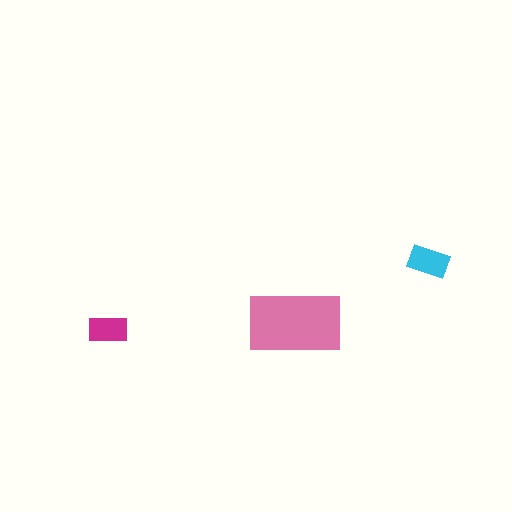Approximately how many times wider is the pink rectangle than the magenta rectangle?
About 2.5 times wider.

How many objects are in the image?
There are 3 objects in the image.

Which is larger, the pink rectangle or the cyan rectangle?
The pink one.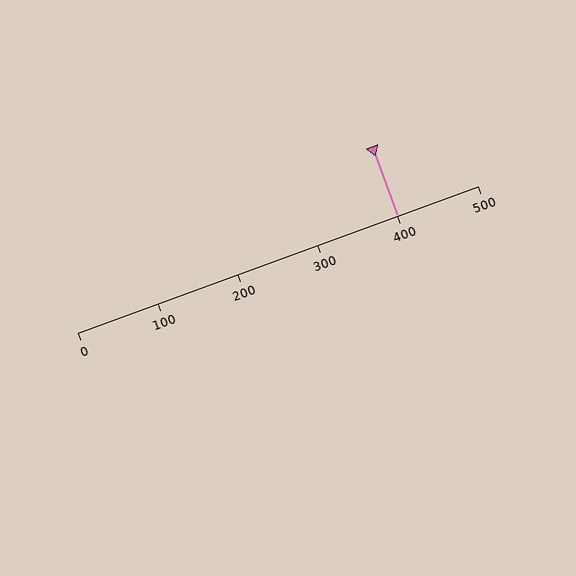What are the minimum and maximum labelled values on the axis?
The axis runs from 0 to 500.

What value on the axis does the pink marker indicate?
The marker indicates approximately 400.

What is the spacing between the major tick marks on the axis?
The major ticks are spaced 100 apart.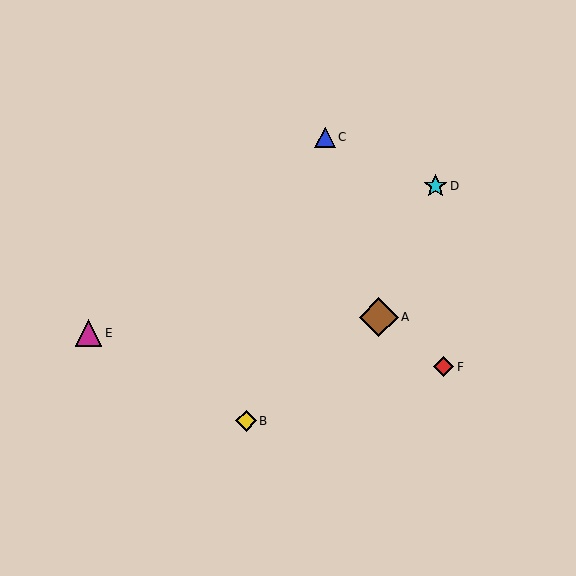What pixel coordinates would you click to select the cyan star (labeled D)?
Click at (435, 186) to select the cyan star D.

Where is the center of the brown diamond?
The center of the brown diamond is at (379, 317).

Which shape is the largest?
The brown diamond (labeled A) is the largest.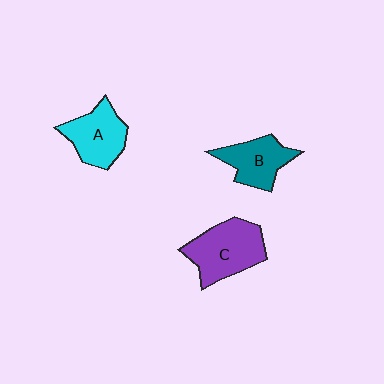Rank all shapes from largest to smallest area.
From largest to smallest: C (purple), A (cyan), B (teal).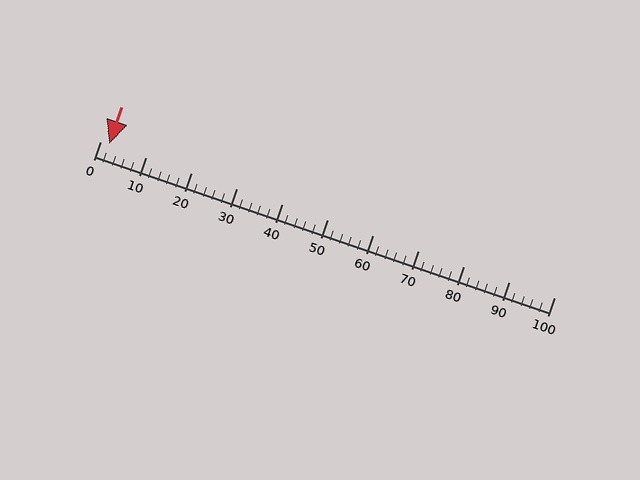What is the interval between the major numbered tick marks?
The major tick marks are spaced 10 units apart.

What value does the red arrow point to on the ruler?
The red arrow points to approximately 2.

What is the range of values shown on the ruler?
The ruler shows values from 0 to 100.